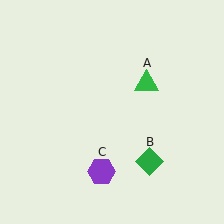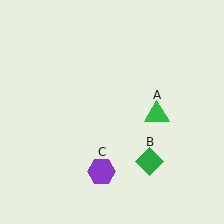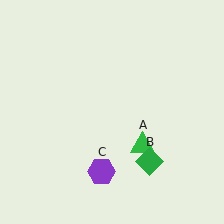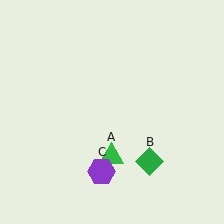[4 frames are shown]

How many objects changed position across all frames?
1 object changed position: green triangle (object A).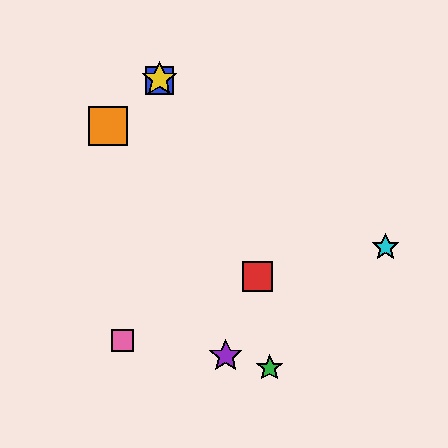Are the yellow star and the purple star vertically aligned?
No, the yellow star is at x≈159 and the purple star is at x≈226.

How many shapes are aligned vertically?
2 shapes (the blue square, the yellow star) are aligned vertically.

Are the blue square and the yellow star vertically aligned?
Yes, both are at x≈159.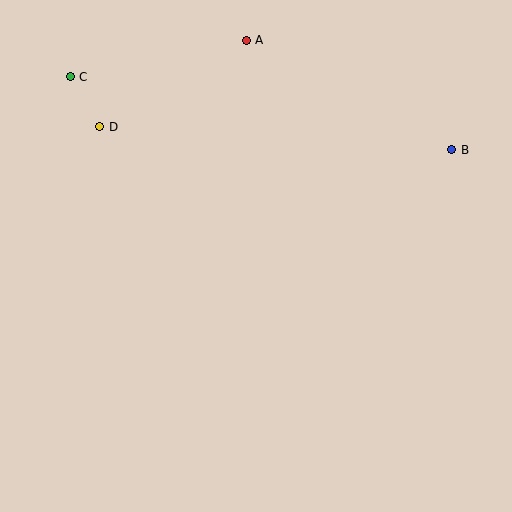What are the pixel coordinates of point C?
Point C is at (70, 77).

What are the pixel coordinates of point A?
Point A is at (246, 40).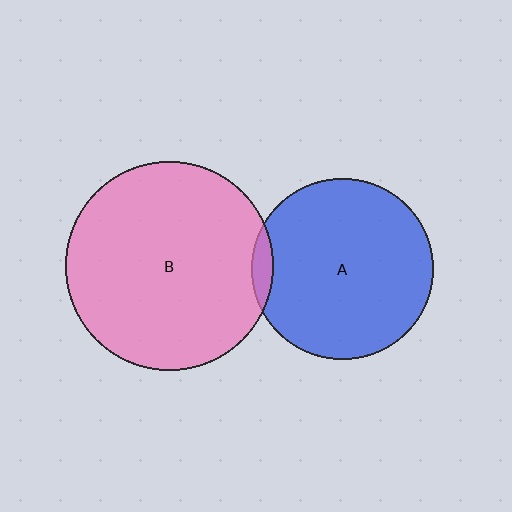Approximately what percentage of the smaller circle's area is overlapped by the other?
Approximately 5%.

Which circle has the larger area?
Circle B (pink).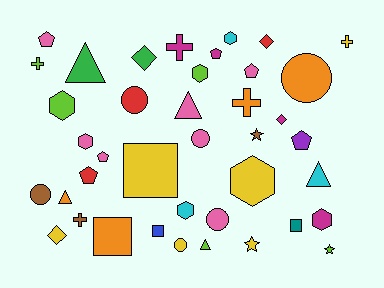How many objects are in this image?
There are 40 objects.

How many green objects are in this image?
There are 2 green objects.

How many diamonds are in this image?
There are 4 diamonds.